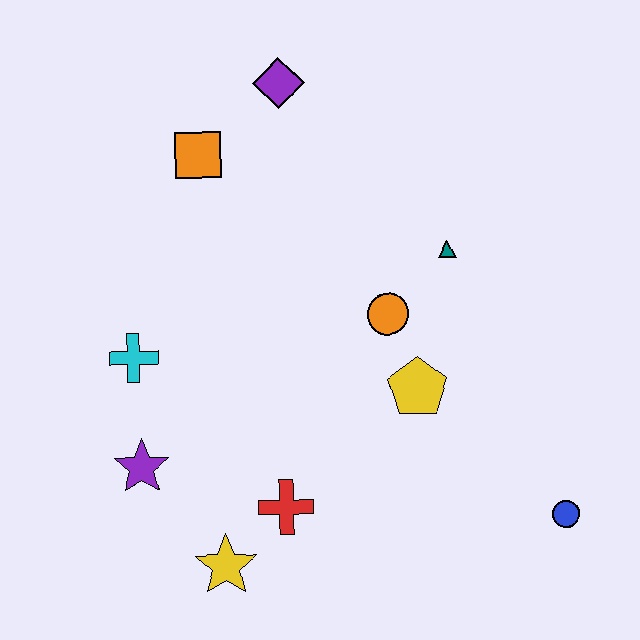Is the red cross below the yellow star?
No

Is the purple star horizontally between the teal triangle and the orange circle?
No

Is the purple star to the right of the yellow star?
No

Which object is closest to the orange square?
The purple diamond is closest to the orange square.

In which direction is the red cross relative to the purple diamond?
The red cross is below the purple diamond.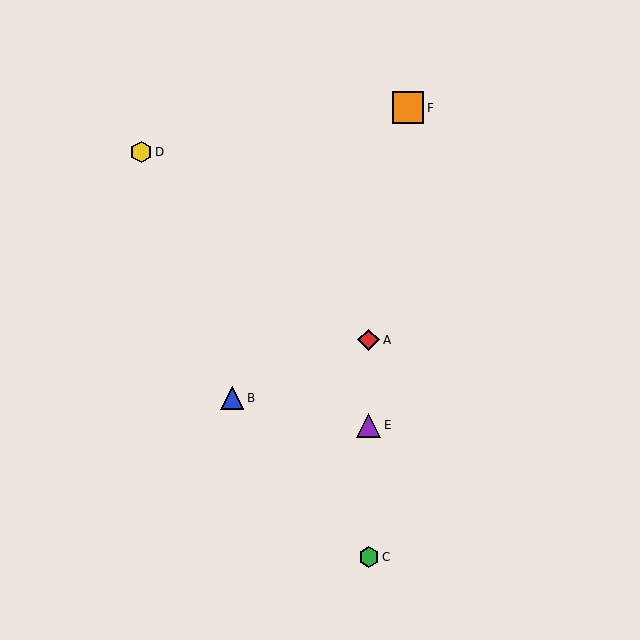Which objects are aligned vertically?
Objects A, C, E are aligned vertically.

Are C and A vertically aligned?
Yes, both are at x≈369.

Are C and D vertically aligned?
No, C is at x≈369 and D is at x≈141.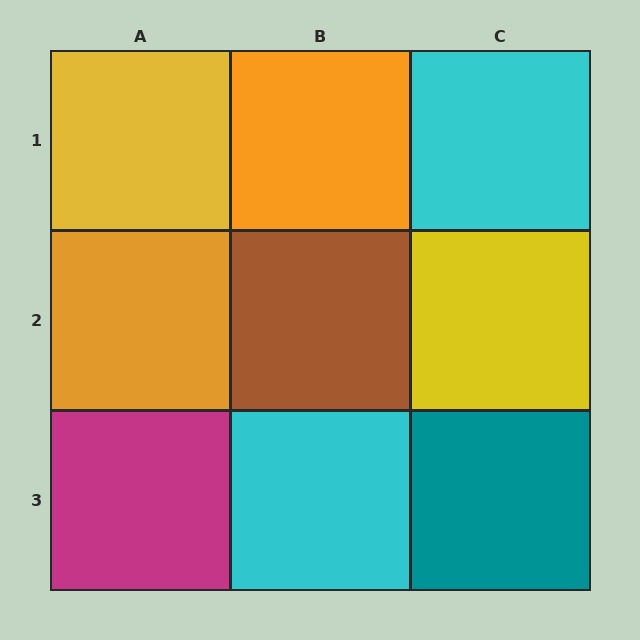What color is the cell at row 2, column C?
Yellow.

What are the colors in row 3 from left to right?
Magenta, cyan, teal.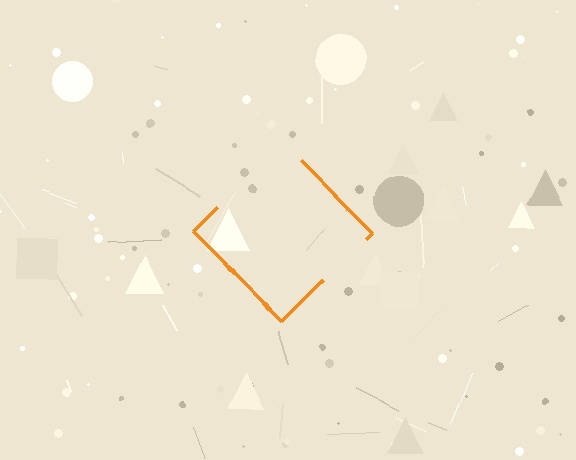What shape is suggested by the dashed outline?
The dashed outline suggests a diamond.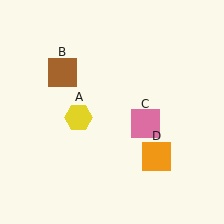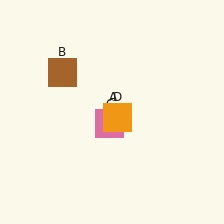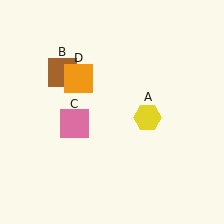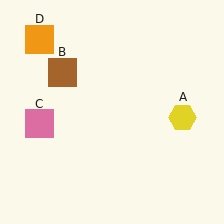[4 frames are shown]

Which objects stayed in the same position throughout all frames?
Brown square (object B) remained stationary.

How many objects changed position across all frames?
3 objects changed position: yellow hexagon (object A), pink square (object C), orange square (object D).